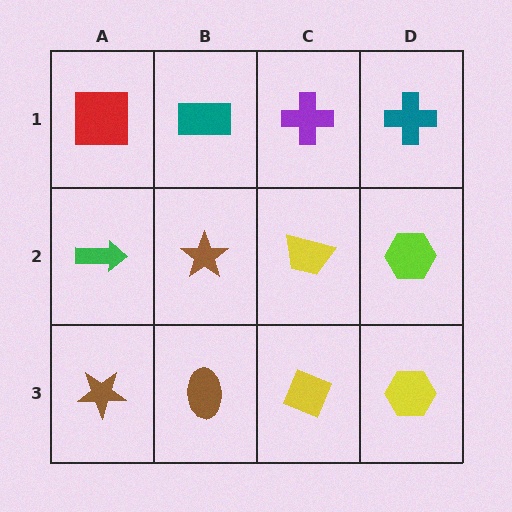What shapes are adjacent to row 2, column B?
A teal rectangle (row 1, column B), a brown ellipse (row 3, column B), a green arrow (row 2, column A), a yellow trapezoid (row 2, column C).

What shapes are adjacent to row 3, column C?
A yellow trapezoid (row 2, column C), a brown ellipse (row 3, column B), a yellow hexagon (row 3, column D).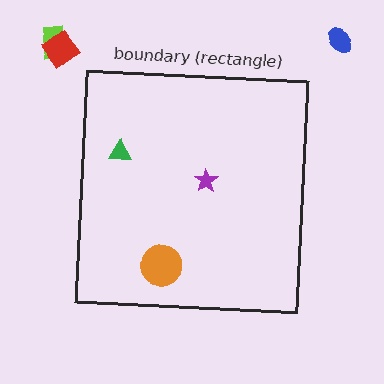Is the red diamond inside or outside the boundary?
Outside.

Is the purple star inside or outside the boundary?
Inside.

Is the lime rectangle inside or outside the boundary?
Outside.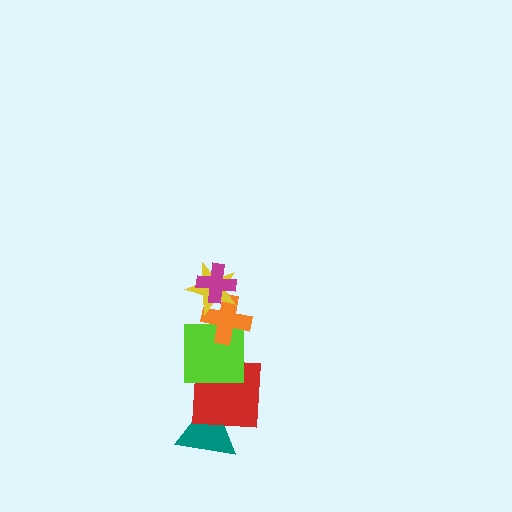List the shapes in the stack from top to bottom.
From top to bottom: the magenta cross, the yellow star, the orange cross, the lime square, the red square, the teal triangle.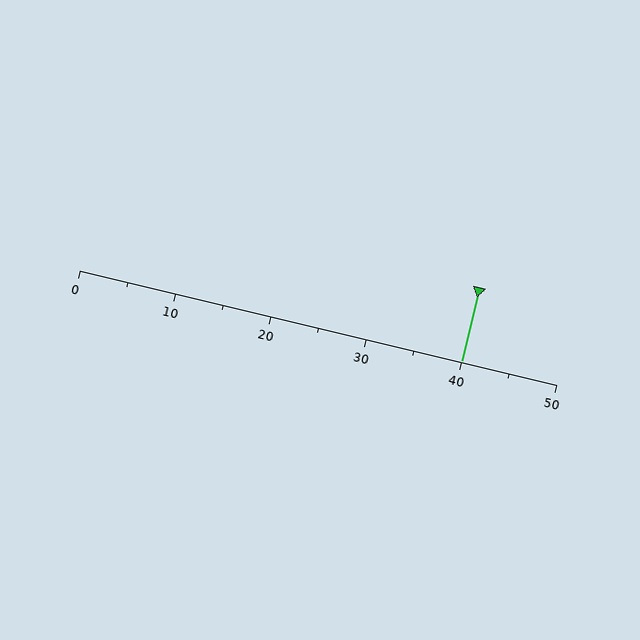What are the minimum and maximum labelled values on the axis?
The axis runs from 0 to 50.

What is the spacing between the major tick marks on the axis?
The major ticks are spaced 10 apart.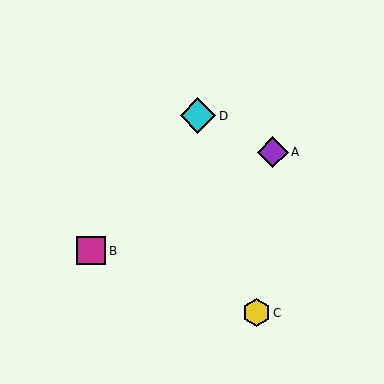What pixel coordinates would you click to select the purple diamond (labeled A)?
Click at (273, 152) to select the purple diamond A.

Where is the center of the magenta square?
The center of the magenta square is at (91, 251).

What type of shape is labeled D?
Shape D is a cyan diamond.